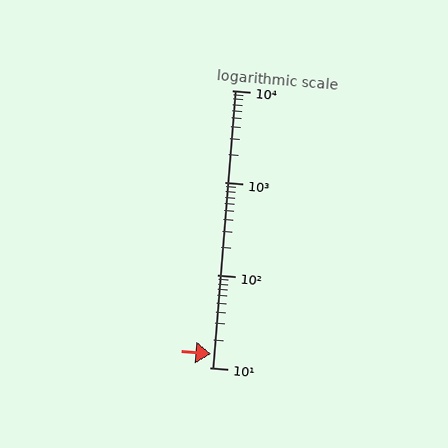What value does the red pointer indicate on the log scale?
The pointer indicates approximately 14.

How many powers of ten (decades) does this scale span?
The scale spans 3 decades, from 10 to 10000.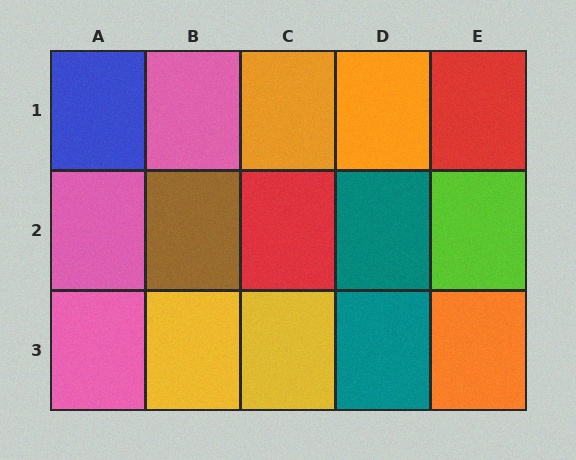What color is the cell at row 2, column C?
Red.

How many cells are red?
2 cells are red.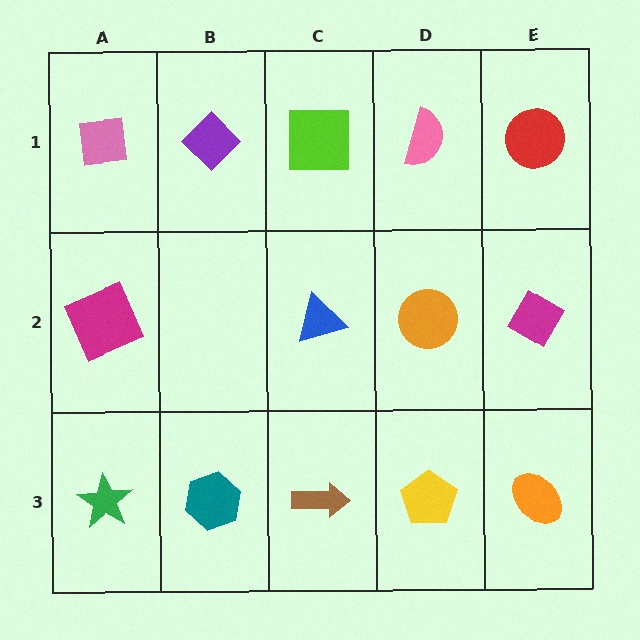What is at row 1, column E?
A red circle.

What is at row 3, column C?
A brown arrow.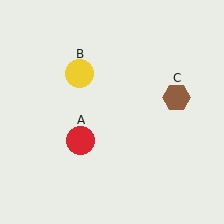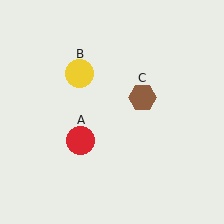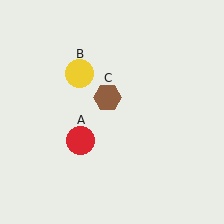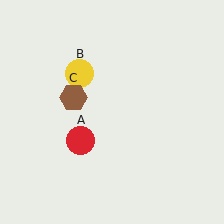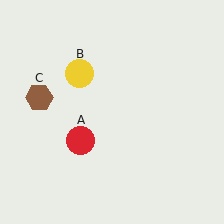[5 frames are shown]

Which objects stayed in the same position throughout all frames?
Red circle (object A) and yellow circle (object B) remained stationary.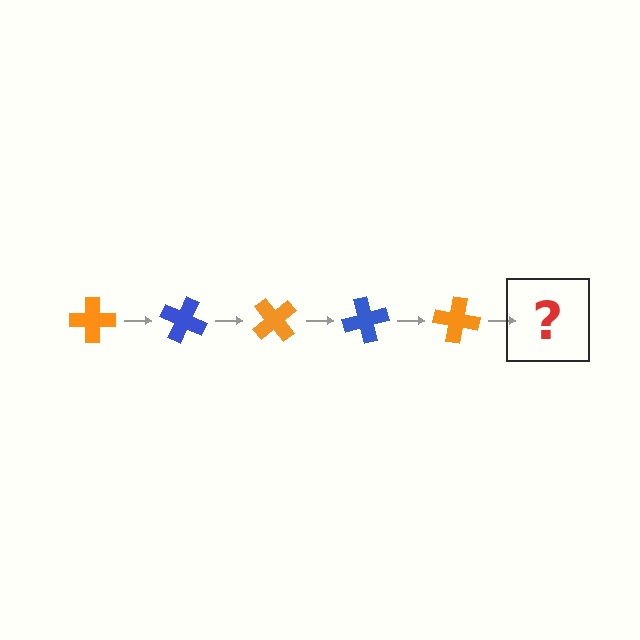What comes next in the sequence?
The next element should be a blue cross, rotated 125 degrees from the start.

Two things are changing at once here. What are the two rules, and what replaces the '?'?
The two rules are that it rotates 25 degrees each step and the color cycles through orange and blue. The '?' should be a blue cross, rotated 125 degrees from the start.